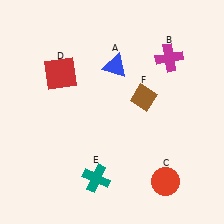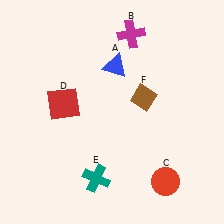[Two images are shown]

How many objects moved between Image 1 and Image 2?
2 objects moved between the two images.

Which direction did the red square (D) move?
The red square (D) moved down.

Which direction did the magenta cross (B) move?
The magenta cross (B) moved left.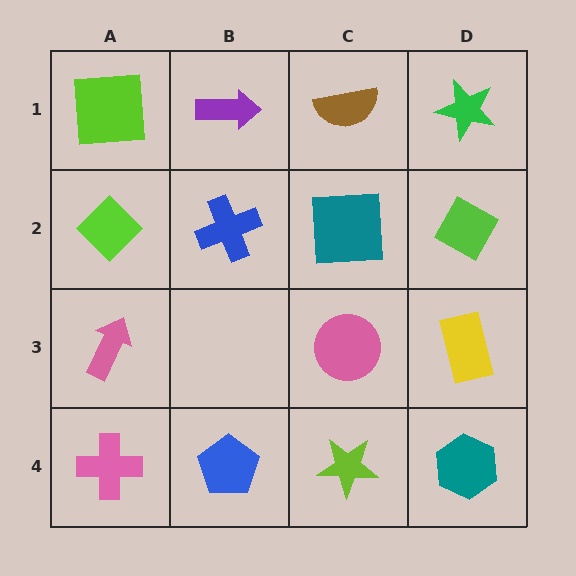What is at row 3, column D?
A yellow rectangle.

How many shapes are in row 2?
4 shapes.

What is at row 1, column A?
A lime square.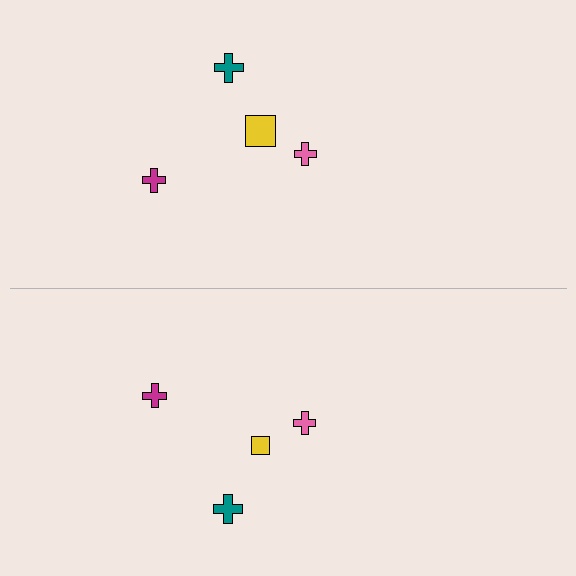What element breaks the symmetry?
The yellow square on the bottom side has a different size than its mirror counterpart.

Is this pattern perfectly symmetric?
No, the pattern is not perfectly symmetric. The yellow square on the bottom side has a different size than its mirror counterpart.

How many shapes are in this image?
There are 8 shapes in this image.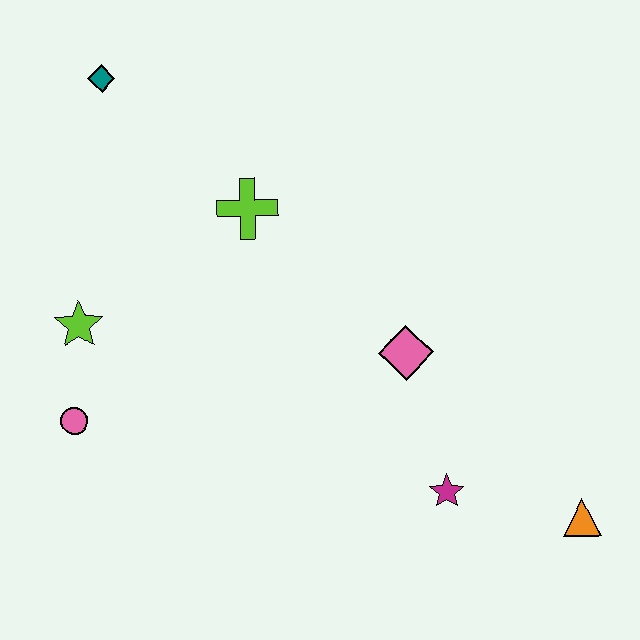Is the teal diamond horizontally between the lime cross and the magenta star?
No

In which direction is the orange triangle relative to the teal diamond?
The orange triangle is to the right of the teal diamond.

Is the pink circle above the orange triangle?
Yes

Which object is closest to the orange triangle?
The magenta star is closest to the orange triangle.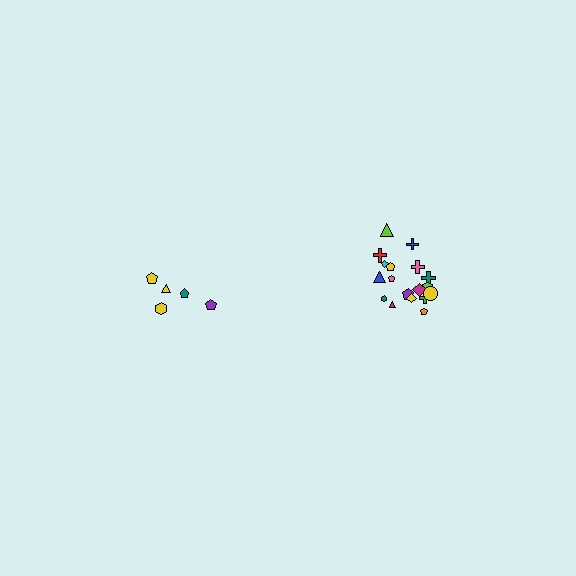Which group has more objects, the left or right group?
The right group.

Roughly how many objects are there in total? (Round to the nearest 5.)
Roughly 25 objects in total.